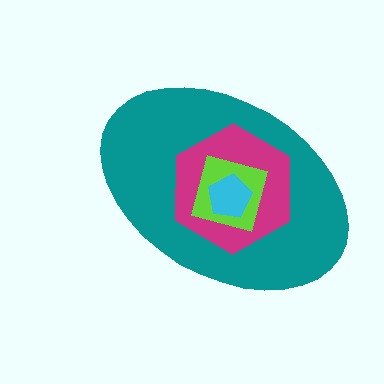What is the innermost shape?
The cyan pentagon.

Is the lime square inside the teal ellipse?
Yes.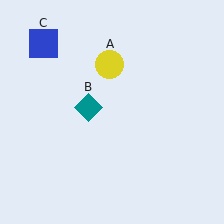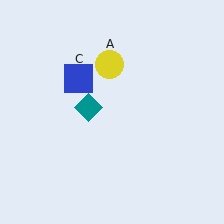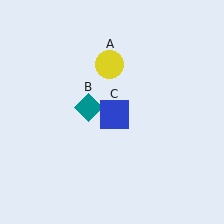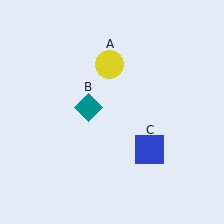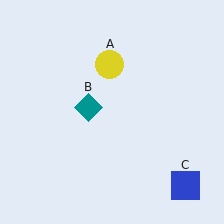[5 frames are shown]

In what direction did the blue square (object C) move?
The blue square (object C) moved down and to the right.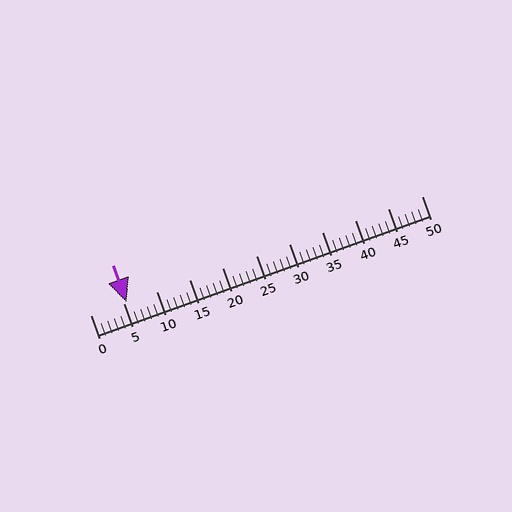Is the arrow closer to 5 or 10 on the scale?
The arrow is closer to 5.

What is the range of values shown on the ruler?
The ruler shows values from 0 to 50.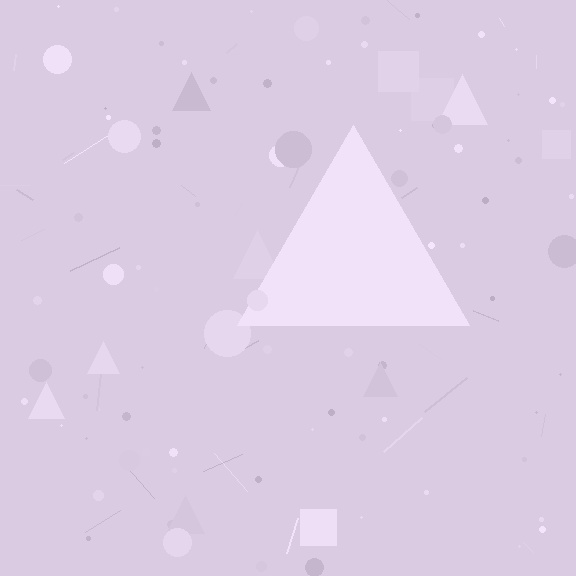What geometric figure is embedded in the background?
A triangle is embedded in the background.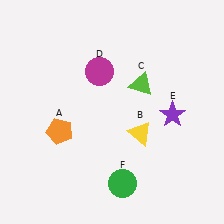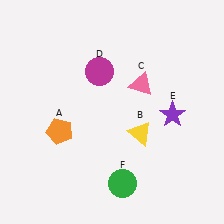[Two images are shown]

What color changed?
The triangle (C) changed from lime in Image 1 to pink in Image 2.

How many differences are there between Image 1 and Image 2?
There is 1 difference between the two images.